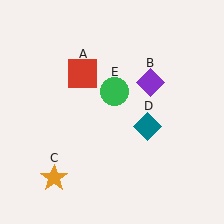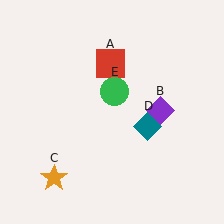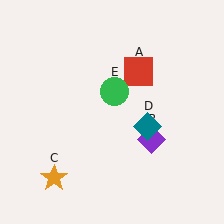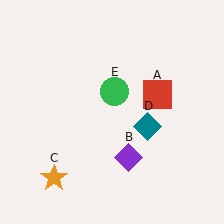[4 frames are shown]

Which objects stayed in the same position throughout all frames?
Orange star (object C) and teal diamond (object D) and green circle (object E) remained stationary.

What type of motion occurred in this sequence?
The red square (object A), purple diamond (object B) rotated clockwise around the center of the scene.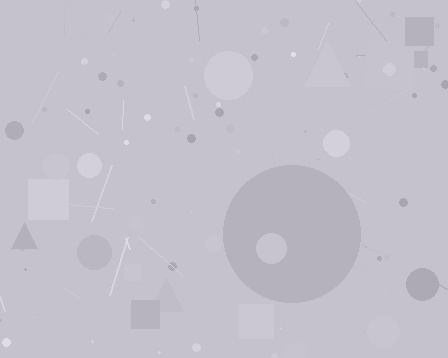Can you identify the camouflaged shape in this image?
The camouflaged shape is a circle.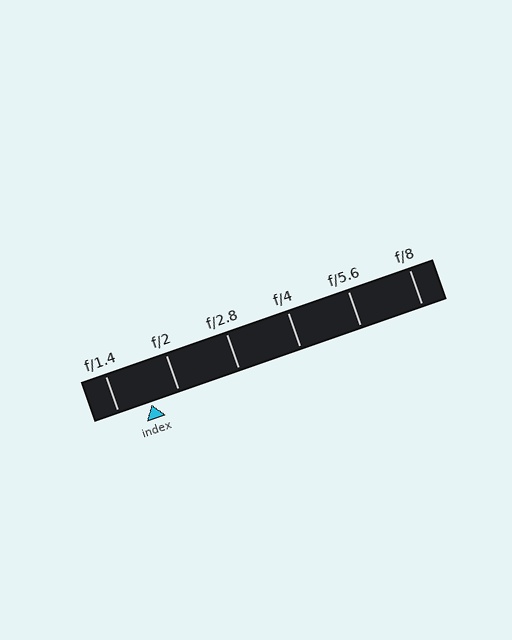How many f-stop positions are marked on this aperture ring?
There are 6 f-stop positions marked.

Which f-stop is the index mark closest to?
The index mark is closest to f/2.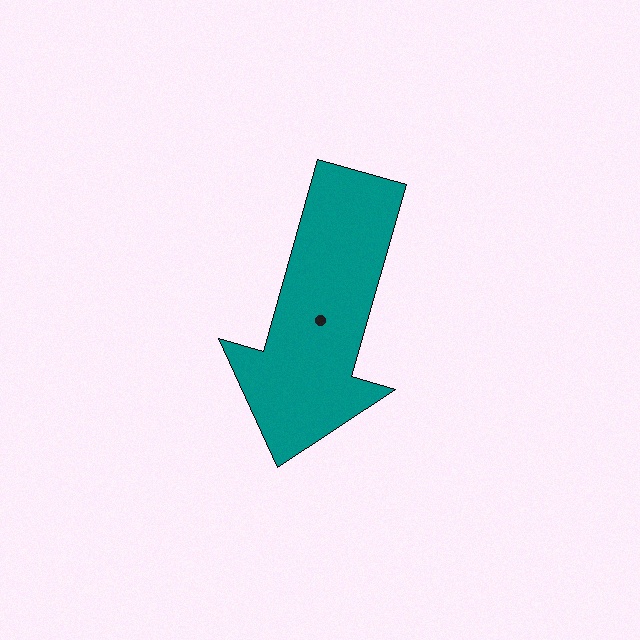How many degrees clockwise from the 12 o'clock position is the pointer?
Approximately 196 degrees.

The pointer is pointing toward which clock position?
Roughly 7 o'clock.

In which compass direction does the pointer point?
South.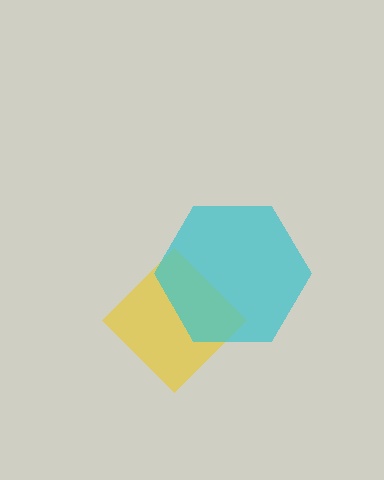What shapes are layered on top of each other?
The layered shapes are: a yellow diamond, a cyan hexagon.